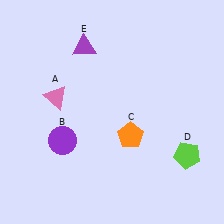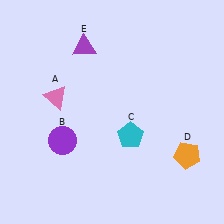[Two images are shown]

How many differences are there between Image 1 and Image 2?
There are 2 differences between the two images.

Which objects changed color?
C changed from orange to cyan. D changed from lime to orange.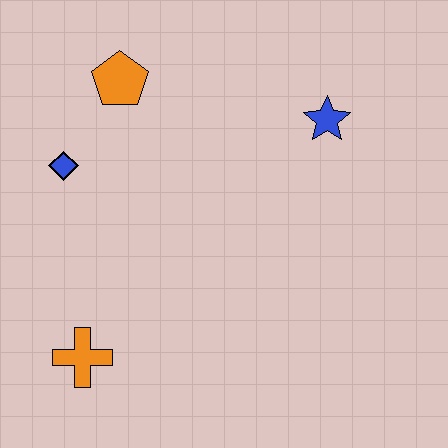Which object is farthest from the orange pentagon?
The orange cross is farthest from the orange pentagon.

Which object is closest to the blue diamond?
The orange pentagon is closest to the blue diamond.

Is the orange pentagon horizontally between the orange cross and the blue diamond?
No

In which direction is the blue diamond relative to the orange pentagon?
The blue diamond is below the orange pentagon.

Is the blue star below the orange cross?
No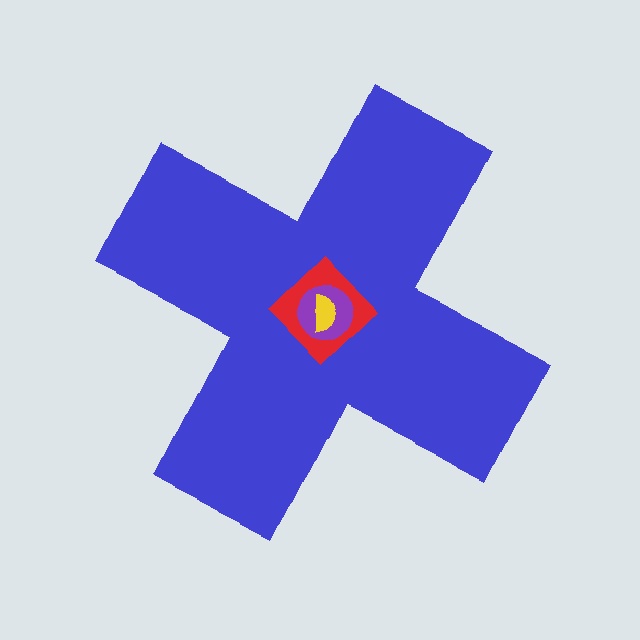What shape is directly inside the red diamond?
The purple circle.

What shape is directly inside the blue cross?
The red diamond.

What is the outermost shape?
The blue cross.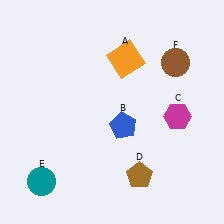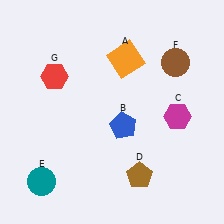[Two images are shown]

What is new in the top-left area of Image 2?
A red hexagon (G) was added in the top-left area of Image 2.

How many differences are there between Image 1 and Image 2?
There is 1 difference between the two images.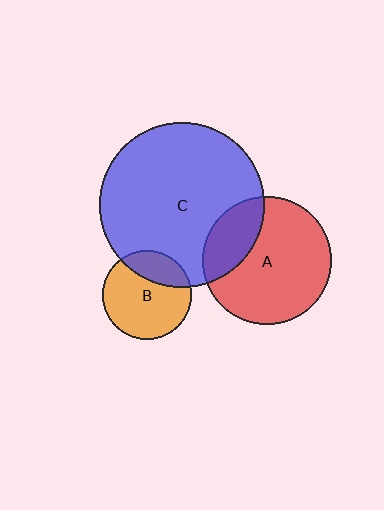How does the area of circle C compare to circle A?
Approximately 1.7 times.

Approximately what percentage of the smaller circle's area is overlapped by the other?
Approximately 25%.